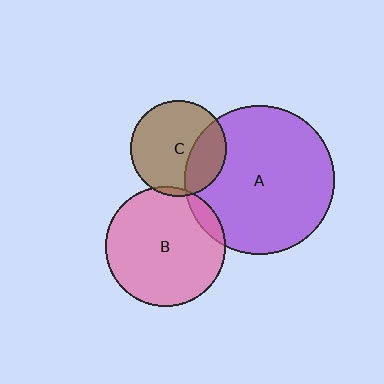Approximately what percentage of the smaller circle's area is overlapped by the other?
Approximately 10%.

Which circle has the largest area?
Circle A (purple).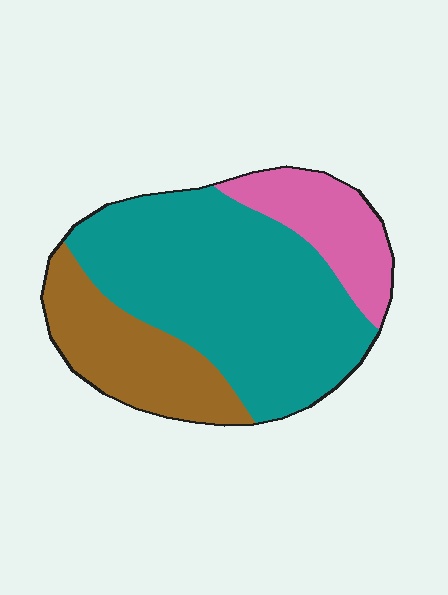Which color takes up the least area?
Pink, at roughly 15%.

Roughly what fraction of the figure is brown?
Brown covers roughly 25% of the figure.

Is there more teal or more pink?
Teal.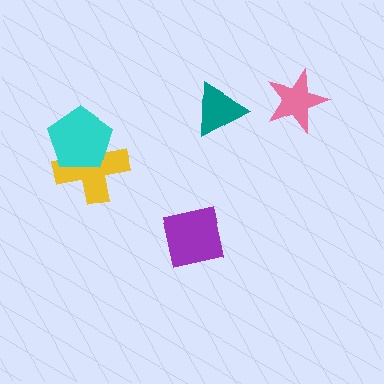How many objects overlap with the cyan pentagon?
1 object overlaps with the cyan pentagon.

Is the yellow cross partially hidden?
Yes, it is partially covered by another shape.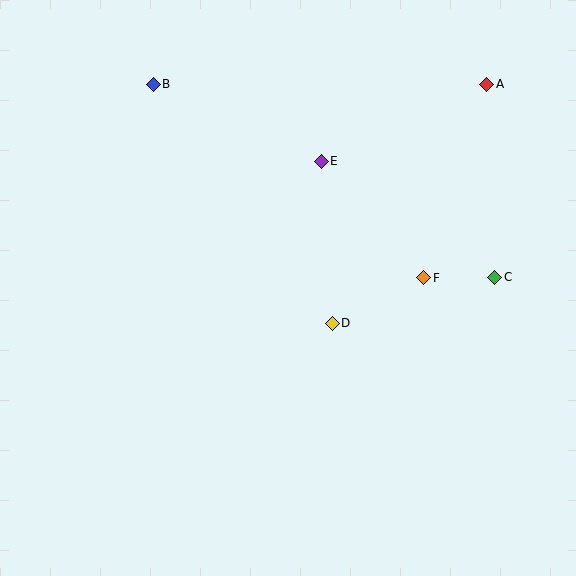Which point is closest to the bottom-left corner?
Point D is closest to the bottom-left corner.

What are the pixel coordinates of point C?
Point C is at (495, 277).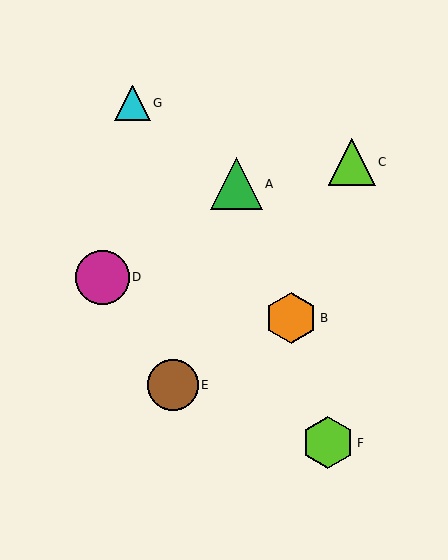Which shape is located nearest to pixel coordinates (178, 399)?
The brown circle (labeled E) at (173, 385) is nearest to that location.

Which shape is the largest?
The magenta circle (labeled D) is the largest.